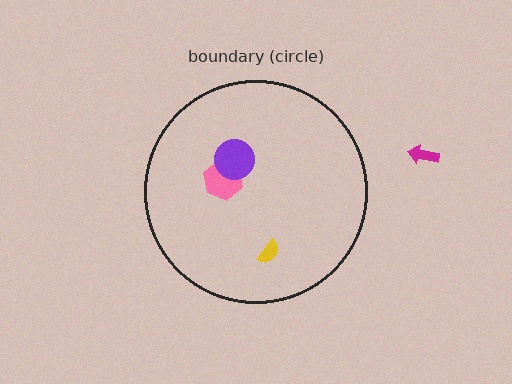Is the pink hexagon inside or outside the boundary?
Inside.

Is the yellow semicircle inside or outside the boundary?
Inside.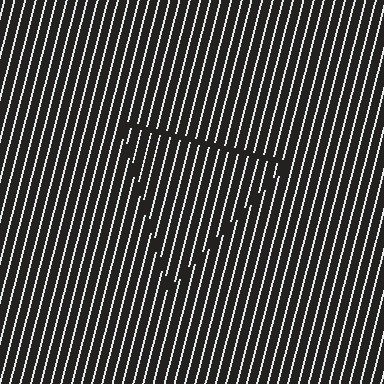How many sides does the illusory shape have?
3 sides — the line-ends trace a triangle.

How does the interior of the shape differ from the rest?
The interior of the shape contains the same grating, shifted by half a period — the contour is defined by the phase discontinuity where line-ends from the inner and outer gratings abut.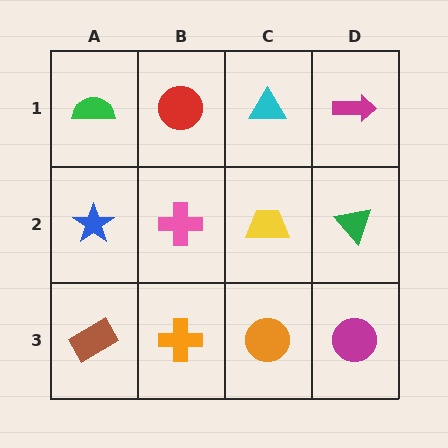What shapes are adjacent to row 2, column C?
A cyan triangle (row 1, column C), an orange circle (row 3, column C), a pink cross (row 2, column B), a green triangle (row 2, column D).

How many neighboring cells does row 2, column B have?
4.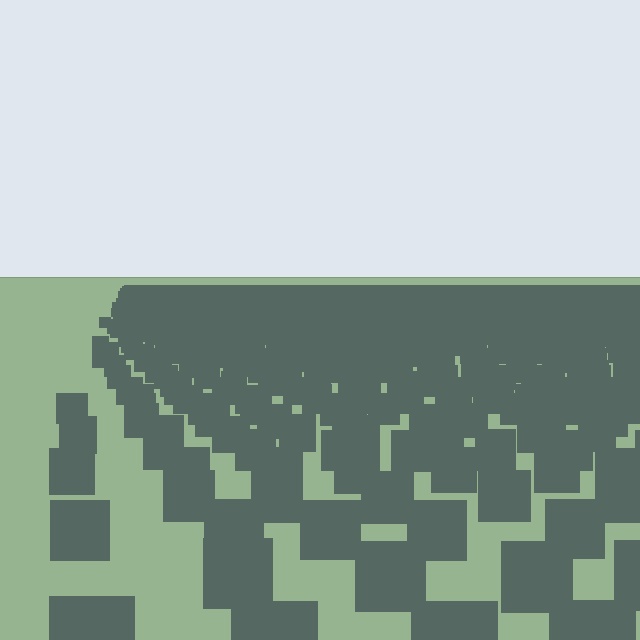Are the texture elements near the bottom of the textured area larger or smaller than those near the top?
Larger. Near the bottom, elements are closer to the viewer and appear at a bigger on-screen size.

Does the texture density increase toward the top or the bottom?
Density increases toward the top.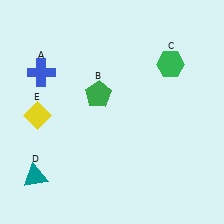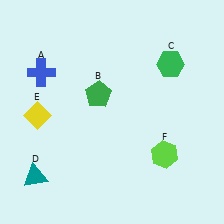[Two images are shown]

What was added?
A lime hexagon (F) was added in Image 2.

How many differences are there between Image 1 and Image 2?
There is 1 difference between the two images.